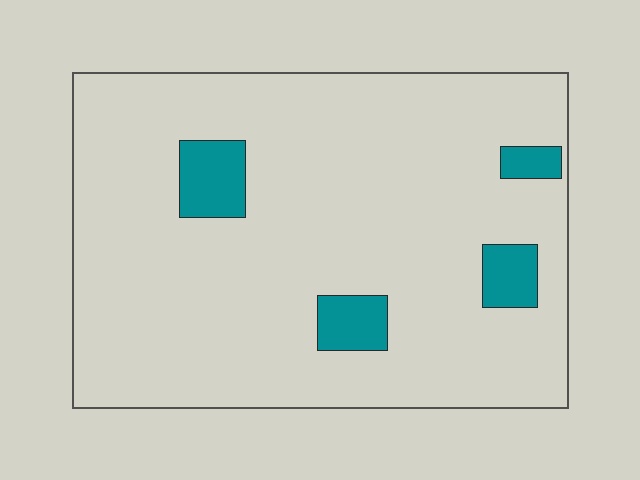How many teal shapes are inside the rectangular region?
4.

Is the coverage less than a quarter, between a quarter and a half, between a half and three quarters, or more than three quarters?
Less than a quarter.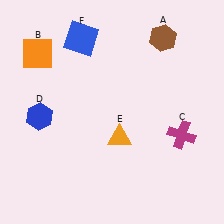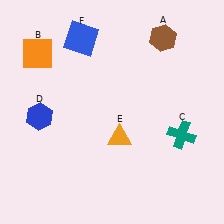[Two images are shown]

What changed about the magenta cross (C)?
In Image 1, C is magenta. In Image 2, it changed to teal.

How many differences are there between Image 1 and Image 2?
There is 1 difference between the two images.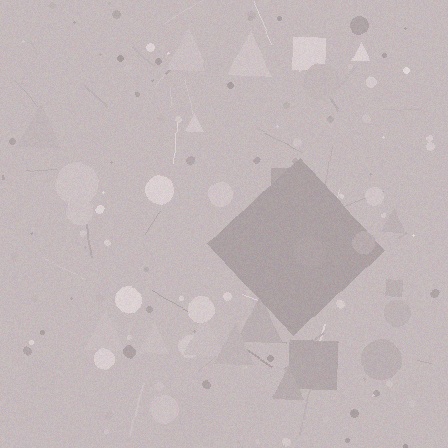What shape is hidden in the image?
A diamond is hidden in the image.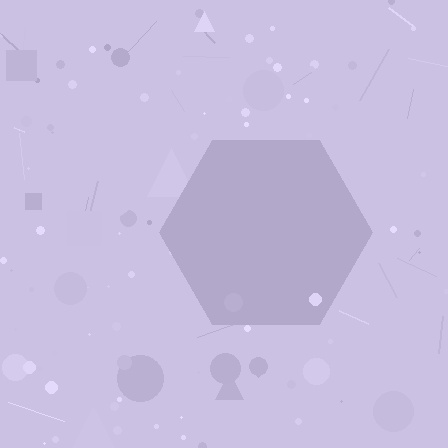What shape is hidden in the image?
A hexagon is hidden in the image.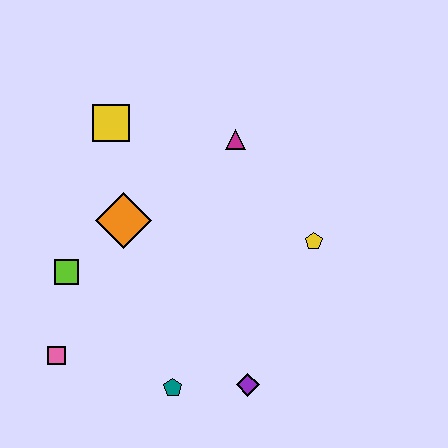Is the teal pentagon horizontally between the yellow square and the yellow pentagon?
Yes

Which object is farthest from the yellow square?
The purple diamond is farthest from the yellow square.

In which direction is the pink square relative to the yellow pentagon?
The pink square is to the left of the yellow pentagon.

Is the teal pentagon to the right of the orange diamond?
Yes